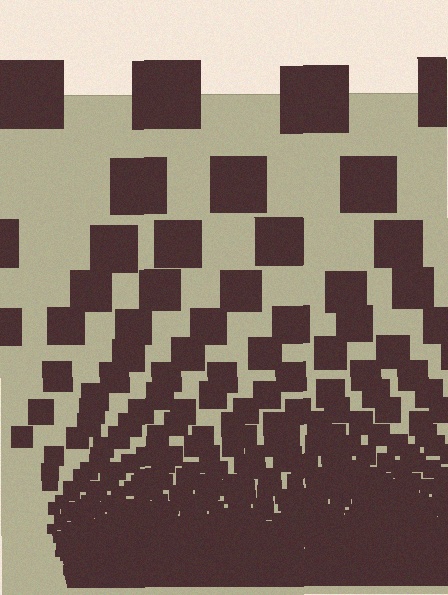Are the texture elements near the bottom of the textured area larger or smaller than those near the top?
Smaller. The gradient is inverted — elements near the bottom are smaller and denser.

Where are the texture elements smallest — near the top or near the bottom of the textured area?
Near the bottom.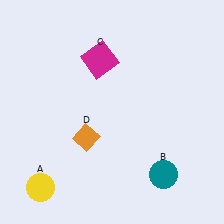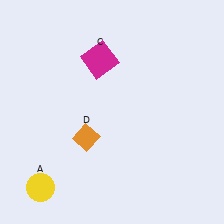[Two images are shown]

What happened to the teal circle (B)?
The teal circle (B) was removed in Image 2. It was in the bottom-right area of Image 1.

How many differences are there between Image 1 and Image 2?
There is 1 difference between the two images.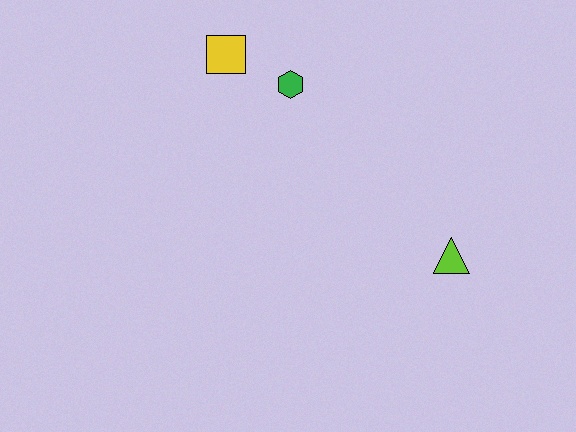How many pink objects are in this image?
There are no pink objects.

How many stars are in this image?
There are no stars.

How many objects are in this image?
There are 3 objects.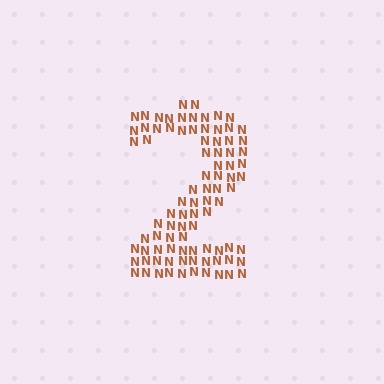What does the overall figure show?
The overall figure shows the digit 2.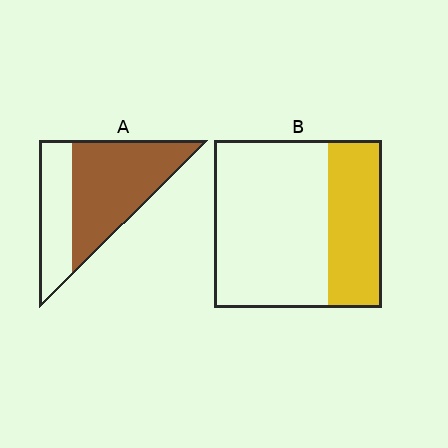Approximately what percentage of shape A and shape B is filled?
A is approximately 65% and B is approximately 30%.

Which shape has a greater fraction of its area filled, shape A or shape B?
Shape A.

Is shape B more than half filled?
No.